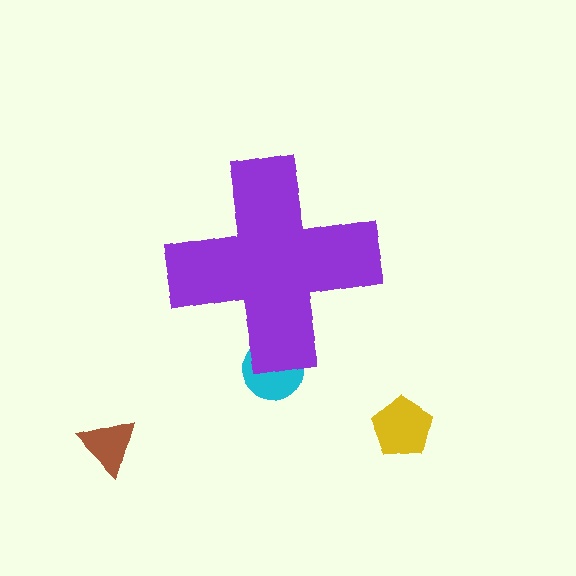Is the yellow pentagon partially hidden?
No, the yellow pentagon is fully visible.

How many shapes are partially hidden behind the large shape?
1 shape is partially hidden.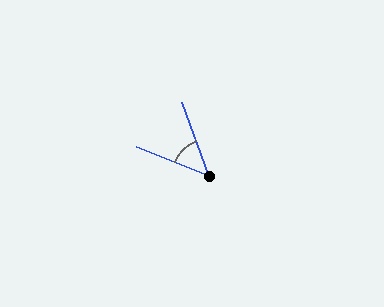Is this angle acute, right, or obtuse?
It is acute.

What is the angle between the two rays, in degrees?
Approximately 48 degrees.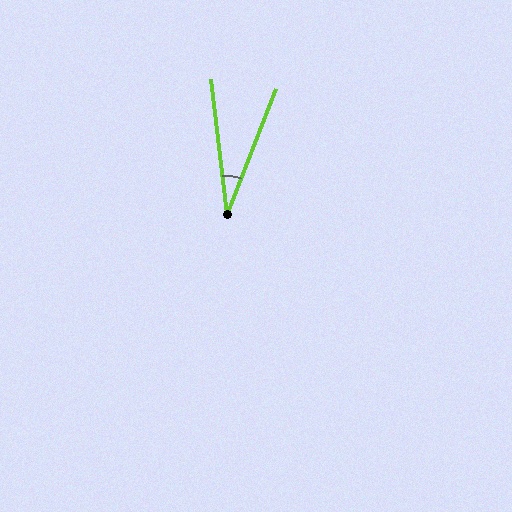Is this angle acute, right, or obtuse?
It is acute.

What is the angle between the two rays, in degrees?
Approximately 28 degrees.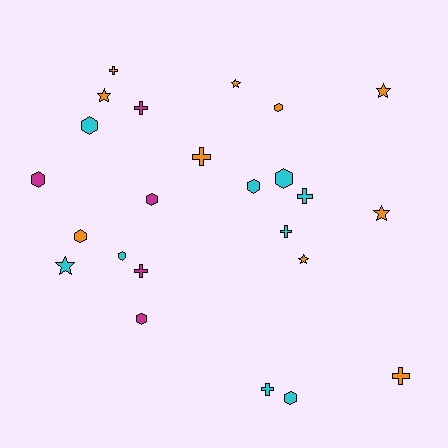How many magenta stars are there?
There are no magenta stars.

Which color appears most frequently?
Orange, with 10 objects.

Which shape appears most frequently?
Hexagon, with 10 objects.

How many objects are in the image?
There are 24 objects.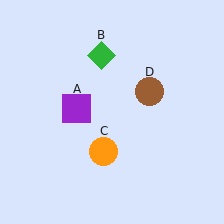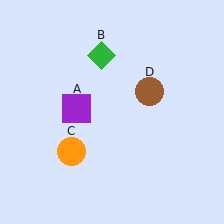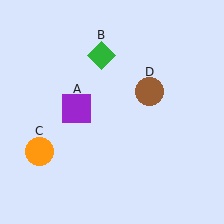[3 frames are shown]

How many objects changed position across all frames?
1 object changed position: orange circle (object C).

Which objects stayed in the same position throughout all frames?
Purple square (object A) and green diamond (object B) and brown circle (object D) remained stationary.